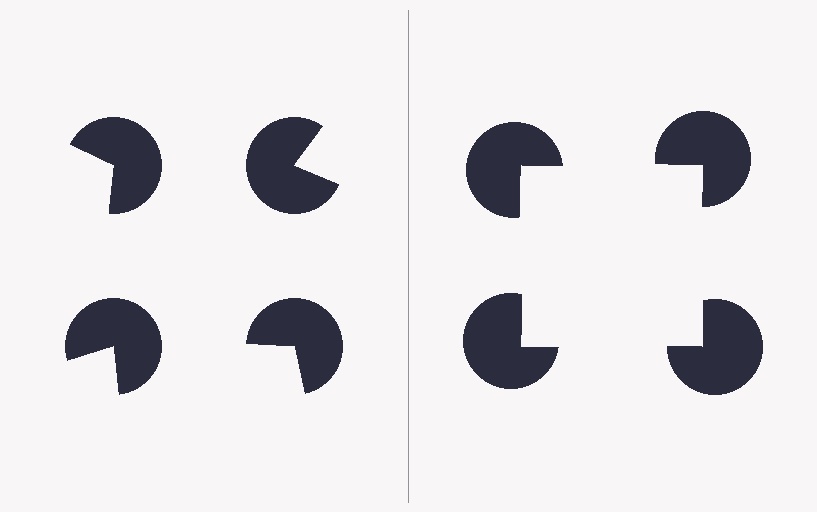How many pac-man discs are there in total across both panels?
8 — 4 on each side.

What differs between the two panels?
The pac-man discs are positioned identically on both sides; only the wedge orientations differ. On the right they align to a square; on the left they are misaligned.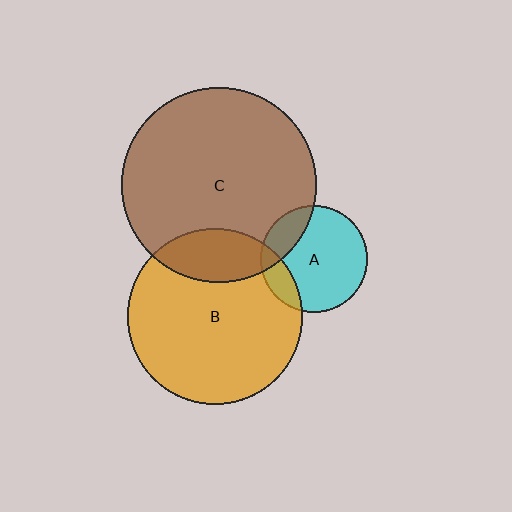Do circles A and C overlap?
Yes.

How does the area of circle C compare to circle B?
Approximately 1.2 times.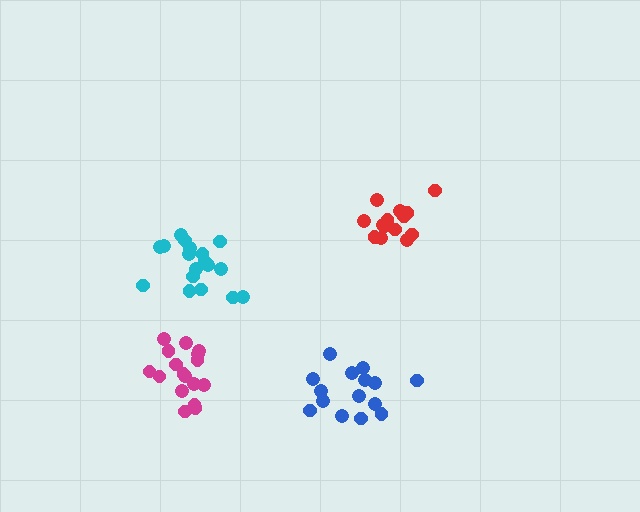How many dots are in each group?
Group 1: 18 dots, Group 2: 15 dots, Group 3: 17 dots, Group 4: 14 dots (64 total).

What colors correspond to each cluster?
The clusters are colored: cyan, blue, magenta, red.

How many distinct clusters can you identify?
There are 4 distinct clusters.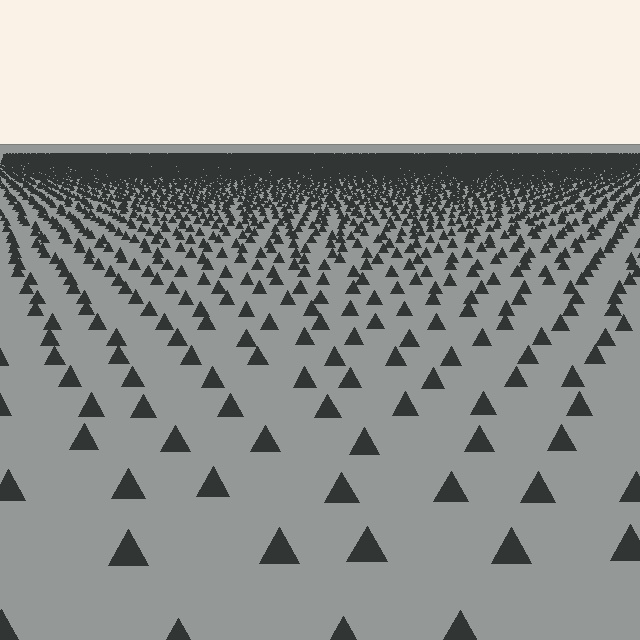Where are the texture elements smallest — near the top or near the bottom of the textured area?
Near the top.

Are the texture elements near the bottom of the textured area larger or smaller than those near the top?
Larger. Near the bottom, elements are closer to the viewer and appear at a bigger on-screen size.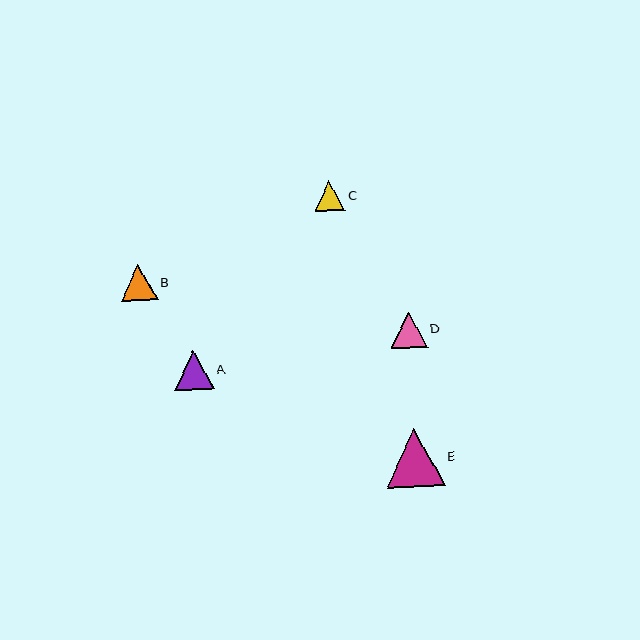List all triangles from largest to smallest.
From largest to smallest: E, A, B, D, C.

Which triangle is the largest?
Triangle E is the largest with a size of approximately 59 pixels.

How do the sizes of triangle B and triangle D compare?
Triangle B and triangle D are approximately the same size.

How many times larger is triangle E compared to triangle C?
Triangle E is approximately 1.9 times the size of triangle C.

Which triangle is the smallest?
Triangle C is the smallest with a size of approximately 30 pixels.